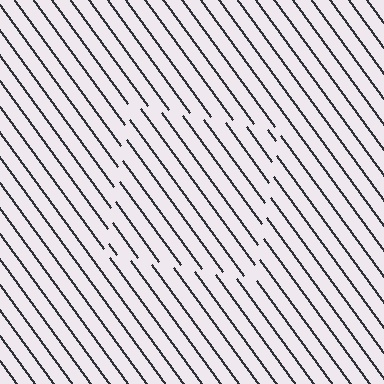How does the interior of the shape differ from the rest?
The interior of the shape contains the same grating, shifted by half a period — the contour is defined by the phase discontinuity where line-ends from the inner and outer gratings abut.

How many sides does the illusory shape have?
4 sides — the line-ends trace a square.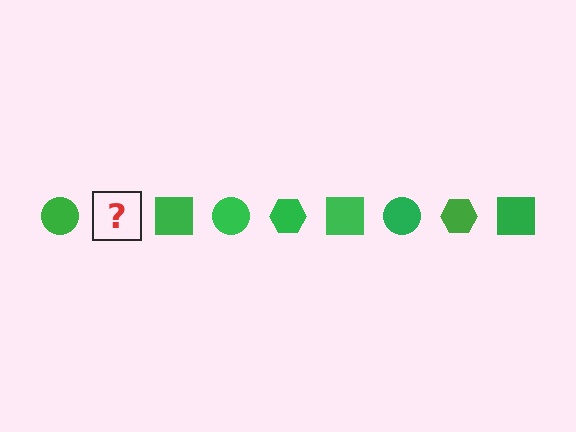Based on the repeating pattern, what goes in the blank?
The blank should be a green hexagon.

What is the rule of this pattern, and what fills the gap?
The rule is that the pattern cycles through circle, hexagon, square shapes in green. The gap should be filled with a green hexagon.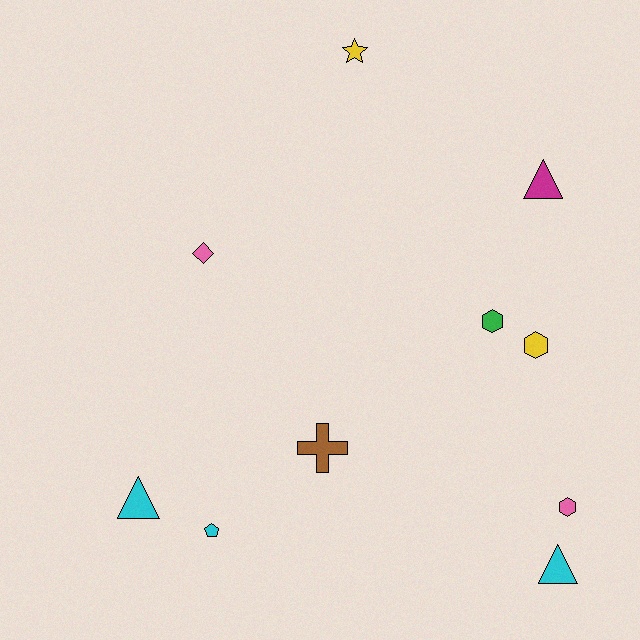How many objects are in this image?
There are 10 objects.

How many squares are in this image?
There are no squares.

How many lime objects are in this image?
There are no lime objects.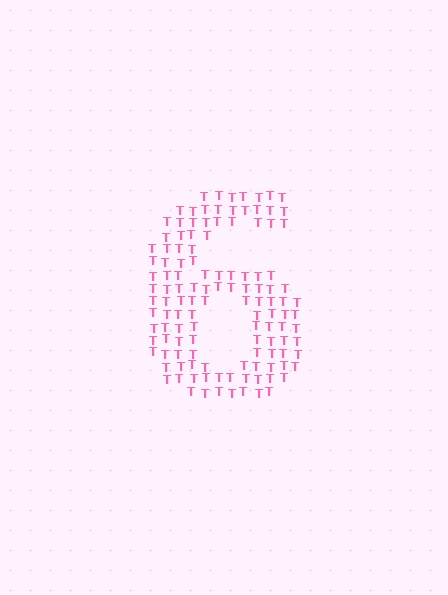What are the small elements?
The small elements are letter T's.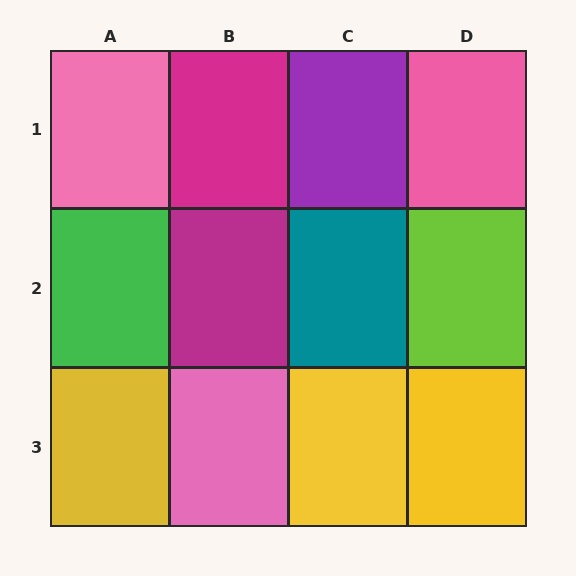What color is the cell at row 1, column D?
Pink.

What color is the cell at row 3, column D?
Yellow.